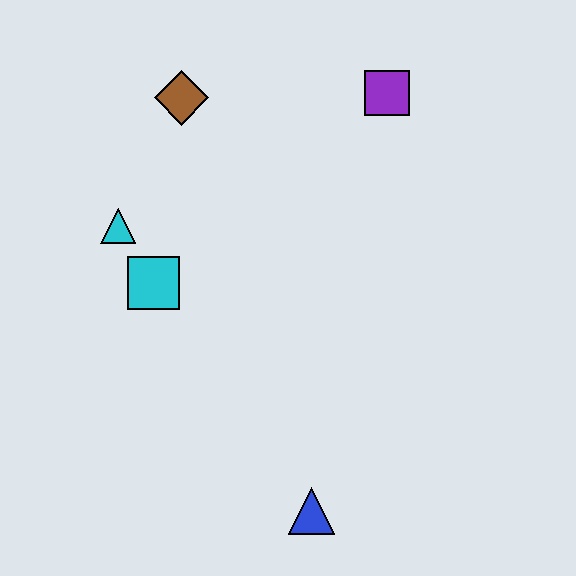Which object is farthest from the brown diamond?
The blue triangle is farthest from the brown diamond.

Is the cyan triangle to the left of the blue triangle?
Yes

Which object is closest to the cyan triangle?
The cyan square is closest to the cyan triangle.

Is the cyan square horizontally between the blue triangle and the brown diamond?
No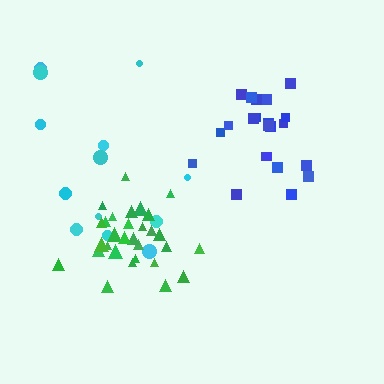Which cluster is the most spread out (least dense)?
Cyan.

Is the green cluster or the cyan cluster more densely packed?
Green.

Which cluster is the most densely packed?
Green.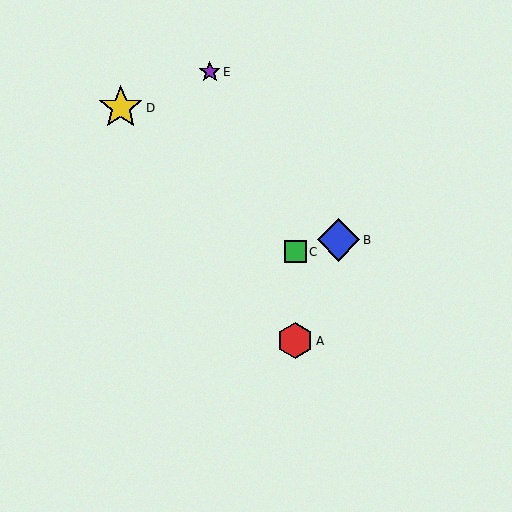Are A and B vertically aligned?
No, A is at x≈295 and B is at x≈338.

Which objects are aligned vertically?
Objects A, C are aligned vertically.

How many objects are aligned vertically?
2 objects (A, C) are aligned vertically.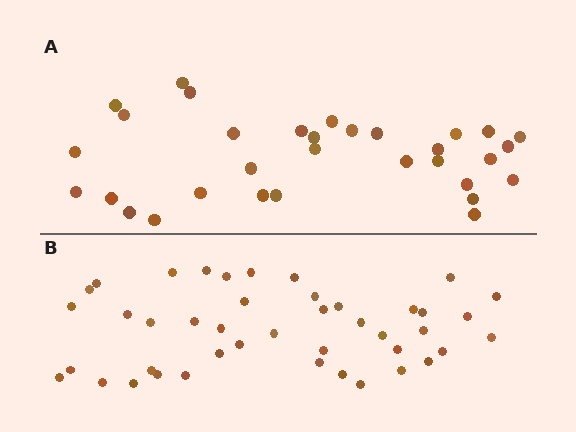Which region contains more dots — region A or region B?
Region B (the bottom region) has more dots.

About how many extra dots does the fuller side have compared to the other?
Region B has roughly 12 or so more dots than region A.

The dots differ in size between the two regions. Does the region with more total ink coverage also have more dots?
No. Region A has more total ink coverage because its dots are larger, but region B actually contains more individual dots. Total area can be misleading — the number of items is what matters here.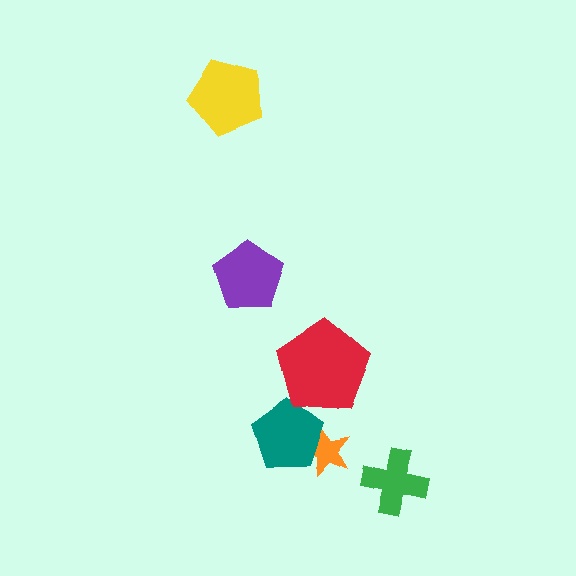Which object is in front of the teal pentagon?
The red pentagon is in front of the teal pentagon.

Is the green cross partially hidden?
No, no other shape covers it.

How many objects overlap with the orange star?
1 object overlaps with the orange star.